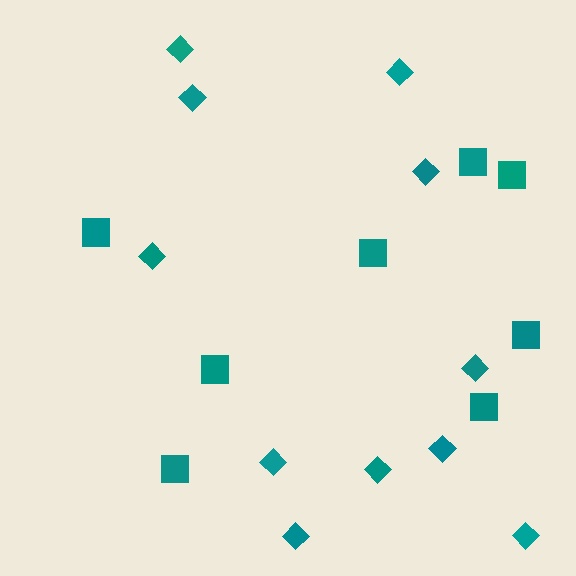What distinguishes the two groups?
There are 2 groups: one group of diamonds (11) and one group of squares (8).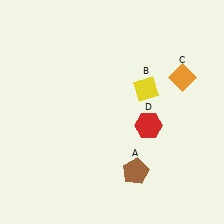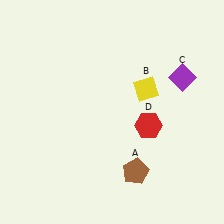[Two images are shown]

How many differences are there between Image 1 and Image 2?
There is 1 difference between the two images.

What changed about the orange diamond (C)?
In Image 1, C is orange. In Image 2, it changed to purple.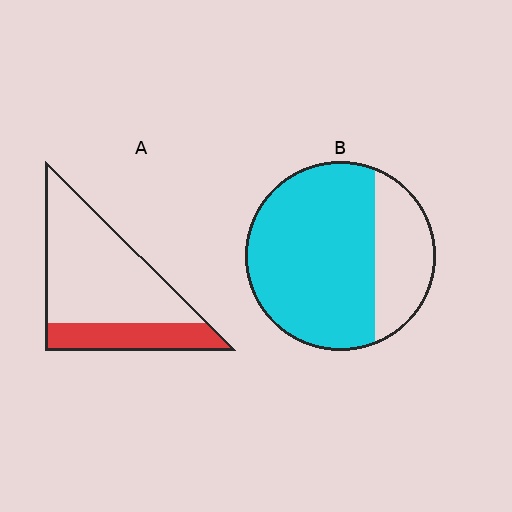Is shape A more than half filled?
No.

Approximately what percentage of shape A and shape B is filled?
A is approximately 25% and B is approximately 75%.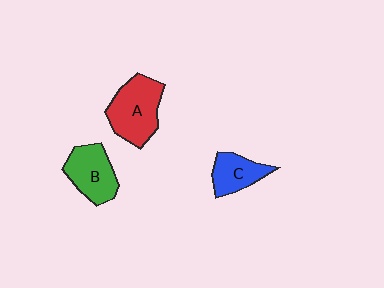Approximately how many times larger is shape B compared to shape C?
Approximately 1.3 times.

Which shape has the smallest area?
Shape C (blue).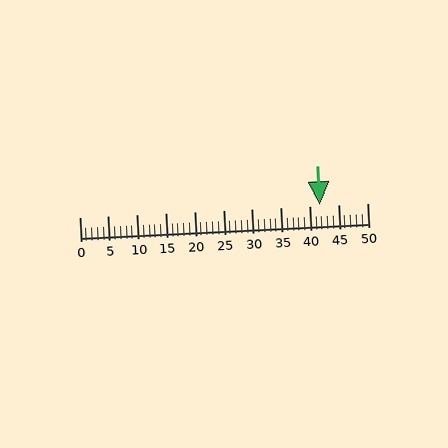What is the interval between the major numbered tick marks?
The major tick marks are spaced 5 units apart.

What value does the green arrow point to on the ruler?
The green arrow points to approximately 42.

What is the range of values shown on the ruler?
The ruler shows values from 0 to 50.